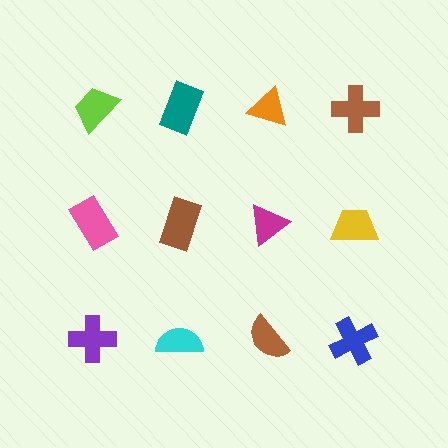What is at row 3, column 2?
A cyan semicircle.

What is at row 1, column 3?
An orange triangle.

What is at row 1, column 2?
A teal rectangle.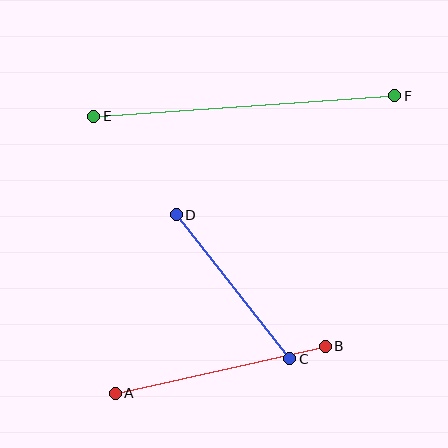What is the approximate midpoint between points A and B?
The midpoint is at approximately (220, 370) pixels.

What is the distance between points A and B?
The distance is approximately 215 pixels.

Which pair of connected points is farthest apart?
Points E and F are farthest apart.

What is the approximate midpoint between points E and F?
The midpoint is at approximately (244, 106) pixels.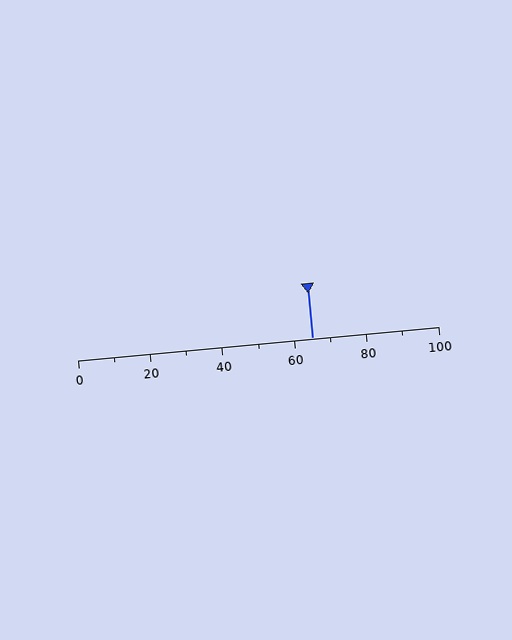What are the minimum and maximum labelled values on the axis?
The axis runs from 0 to 100.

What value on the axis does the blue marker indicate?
The marker indicates approximately 65.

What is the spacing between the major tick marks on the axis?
The major ticks are spaced 20 apart.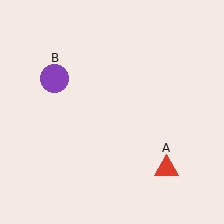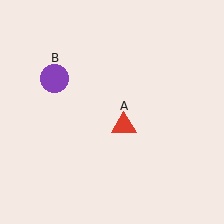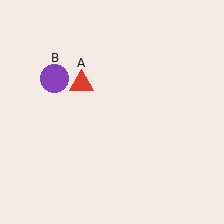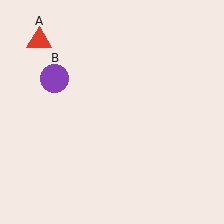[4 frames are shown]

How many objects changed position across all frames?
1 object changed position: red triangle (object A).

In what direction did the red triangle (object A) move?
The red triangle (object A) moved up and to the left.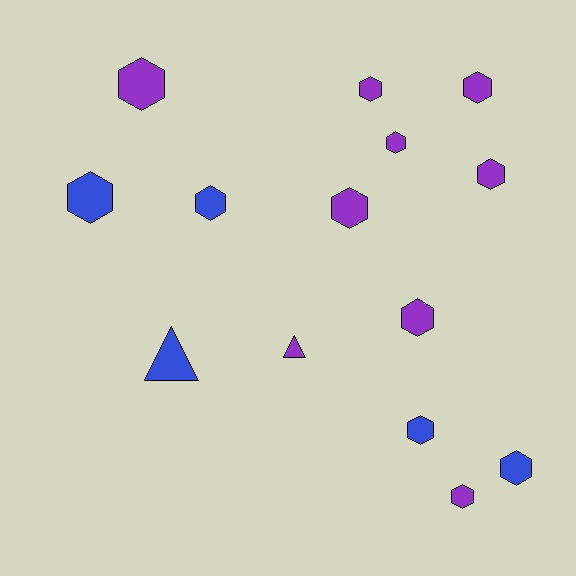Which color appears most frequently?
Purple, with 9 objects.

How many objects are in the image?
There are 14 objects.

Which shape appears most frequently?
Hexagon, with 12 objects.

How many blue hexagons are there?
There are 4 blue hexagons.